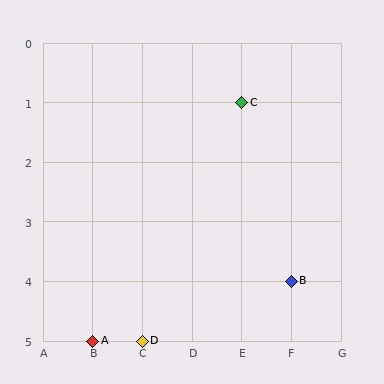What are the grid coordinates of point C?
Point C is at grid coordinates (E, 1).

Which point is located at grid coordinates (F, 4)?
Point B is at (F, 4).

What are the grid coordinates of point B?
Point B is at grid coordinates (F, 4).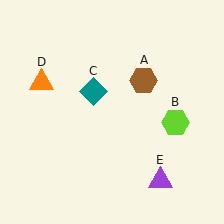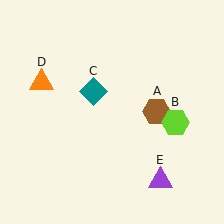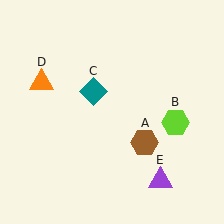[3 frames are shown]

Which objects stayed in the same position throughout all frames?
Lime hexagon (object B) and teal diamond (object C) and orange triangle (object D) and purple triangle (object E) remained stationary.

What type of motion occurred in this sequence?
The brown hexagon (object A) rotated clockwise around the center of the scene.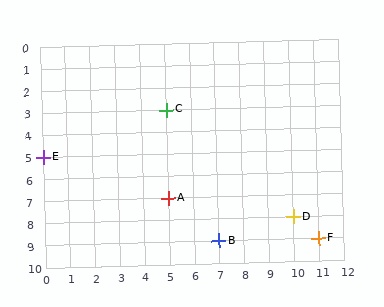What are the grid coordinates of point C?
Point C is at grid coordinates (5, 3).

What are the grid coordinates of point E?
Point E is at grid coordinates (0, 5).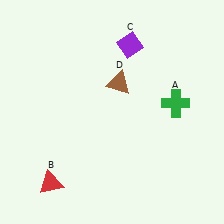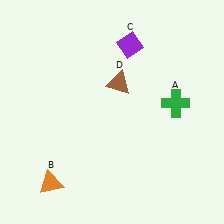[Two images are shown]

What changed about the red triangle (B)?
In Image 1, B is red. In Image 2, it changed to orange.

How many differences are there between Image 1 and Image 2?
There is 1 difference between the two images.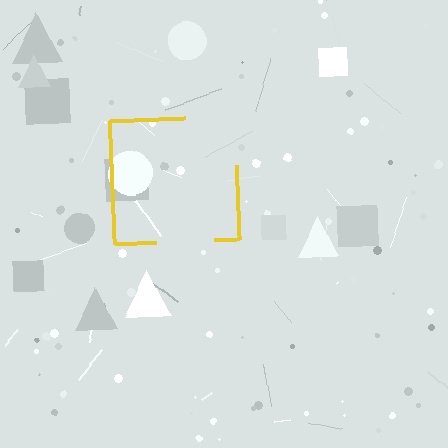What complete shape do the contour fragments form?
The contour fragments form a square.